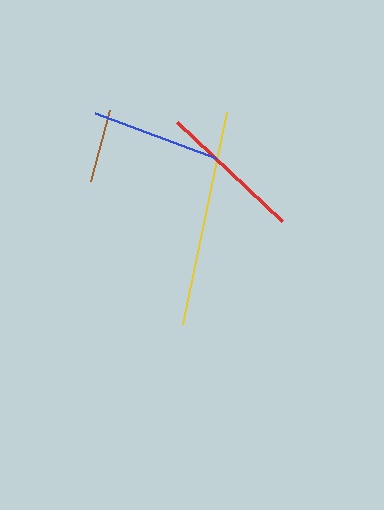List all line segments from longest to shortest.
From longest to shortest: yellow, red, blue, brown.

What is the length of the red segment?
The red segment is approximately 144 pixels long.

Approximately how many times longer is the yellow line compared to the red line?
The yellow line is approximately 1.5 times the length of the red line.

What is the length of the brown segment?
The brown segment is approximately 74 pixels long.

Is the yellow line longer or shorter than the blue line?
The yellow line is longer than the blue line.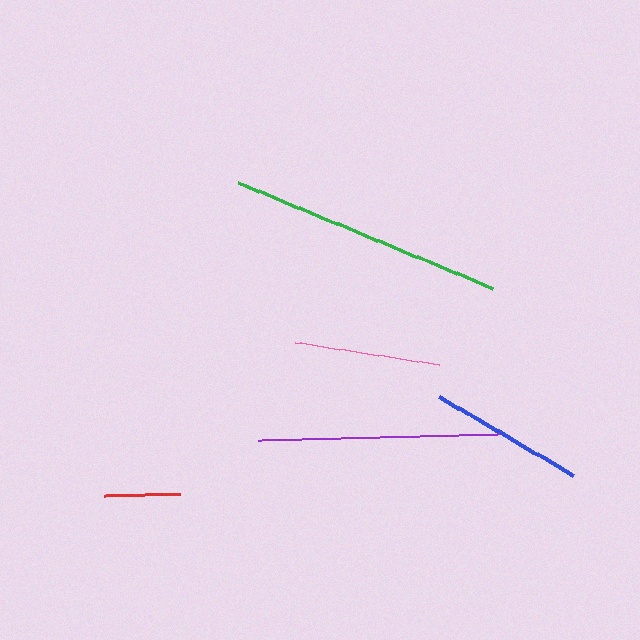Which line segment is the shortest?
The red line is the shortest at approximately 77 pixels.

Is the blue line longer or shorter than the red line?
The blue line is longer than the red line.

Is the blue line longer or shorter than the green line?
The green line is longer than the blue line.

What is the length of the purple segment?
The purple segment is approximately 241 pixels long.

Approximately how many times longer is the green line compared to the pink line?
The green line is approximately 1.9 times the length of the pink line.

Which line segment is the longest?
The green line is the longest at approximately 276 pixels.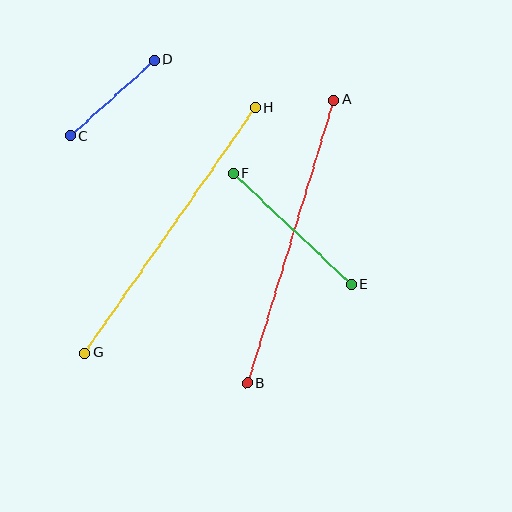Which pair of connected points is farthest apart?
Points G and H are farthest apart.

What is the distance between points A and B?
The distance is approximately 296 pixels.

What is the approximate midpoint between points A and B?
The midpoint is at approximately (290, 241) pixels.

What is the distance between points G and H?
The distance is approximately 299 pixels.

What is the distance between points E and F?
The distance is approximately 162 pixels.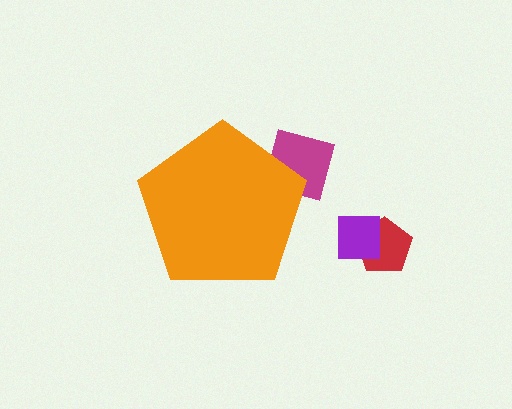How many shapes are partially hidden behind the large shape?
1 shape is partially hidden.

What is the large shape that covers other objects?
An orange pentagon.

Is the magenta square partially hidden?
Yes, the magenta square is partially hidden behind the orange pentagon.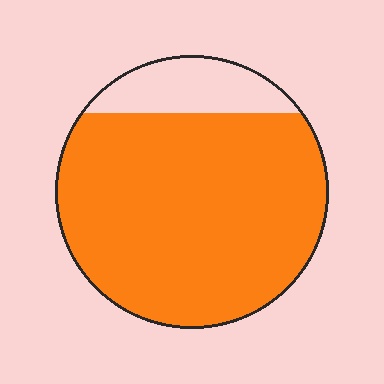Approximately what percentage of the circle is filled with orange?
Approximately 85%.